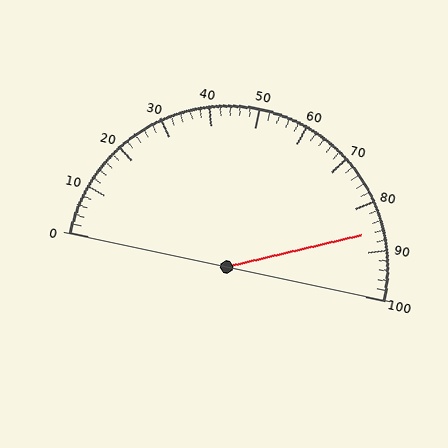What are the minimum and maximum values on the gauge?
The gauge ranges from 0 to 100.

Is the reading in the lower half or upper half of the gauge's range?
The reading is in the upper half of the range (0 to 100).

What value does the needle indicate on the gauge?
The needle indicates approximately 86.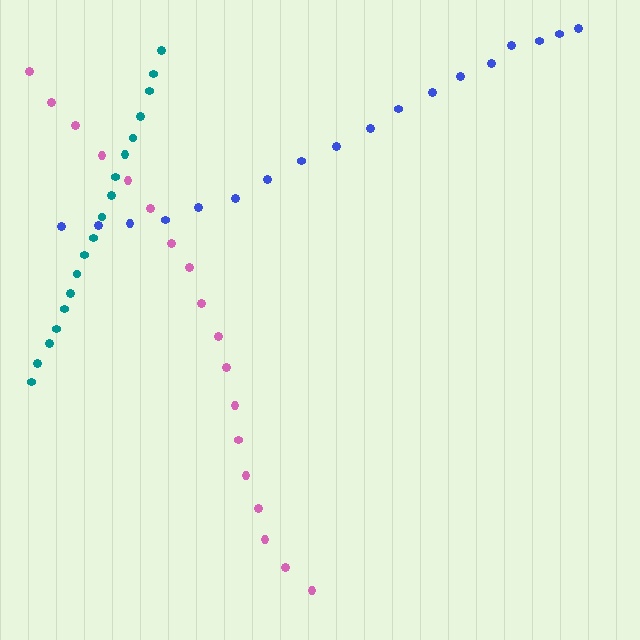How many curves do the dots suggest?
There are 3 distinct paths.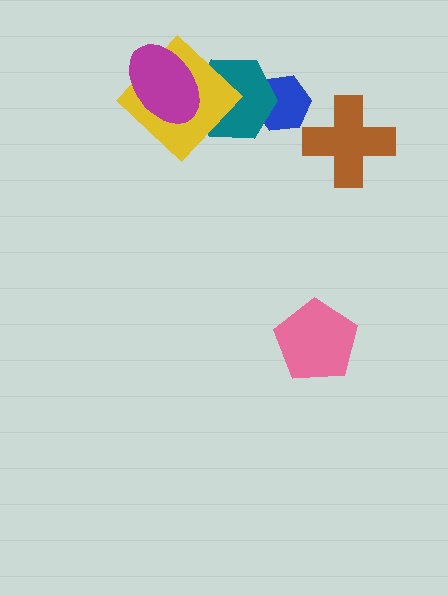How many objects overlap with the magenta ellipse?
2 objects overlap with the magenta ellipse.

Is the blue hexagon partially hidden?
Yes, it is partially covered by another shape.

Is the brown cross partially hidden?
No, no other shape covers it.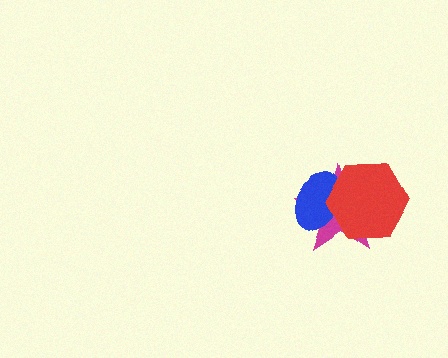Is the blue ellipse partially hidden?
Yes, it is partially covered by another shape.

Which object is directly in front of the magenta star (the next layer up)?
The blue ellipse is directly in front of the magenta star.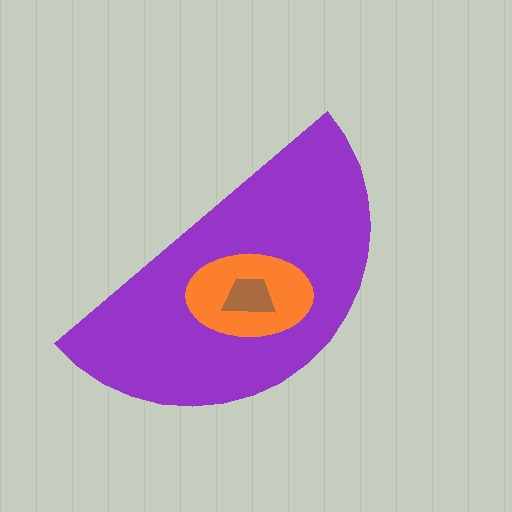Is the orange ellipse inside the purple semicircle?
Yes.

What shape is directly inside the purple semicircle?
The orange ellipse.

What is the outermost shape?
The purple semicircle.